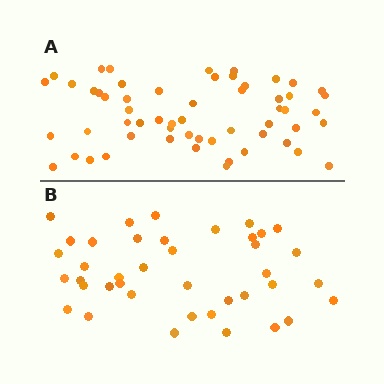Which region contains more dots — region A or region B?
Region A (the top region) has more dots.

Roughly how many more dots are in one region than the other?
Region A has approximately 15 more dots than region B.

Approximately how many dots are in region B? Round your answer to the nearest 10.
About 40 dots.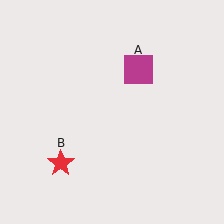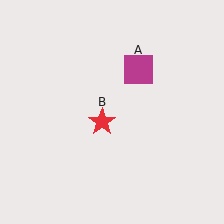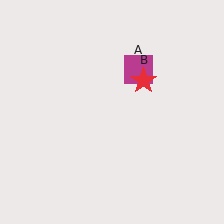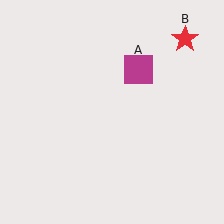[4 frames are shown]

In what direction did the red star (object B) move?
The red star (object B) moved up and to the right.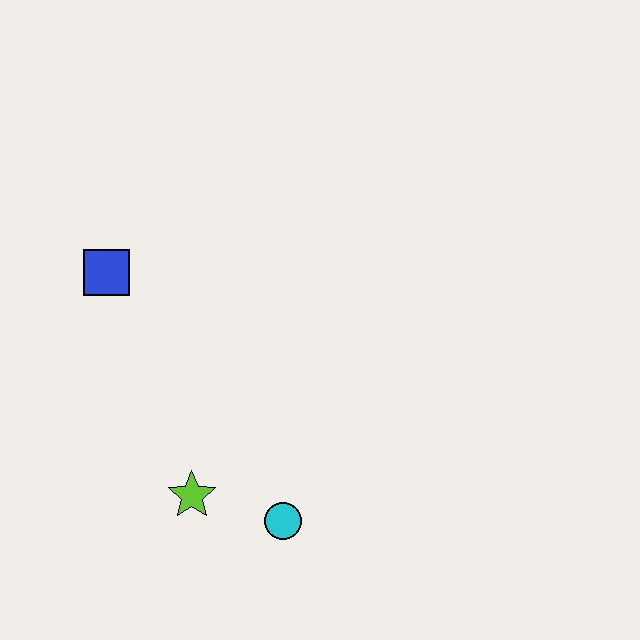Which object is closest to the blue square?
The lime star is closest to the blue square.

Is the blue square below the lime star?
No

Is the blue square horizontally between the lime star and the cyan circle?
No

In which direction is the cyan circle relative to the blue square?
The cyan circle is below the blue square.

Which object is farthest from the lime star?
The blue square is farthest from the lime star.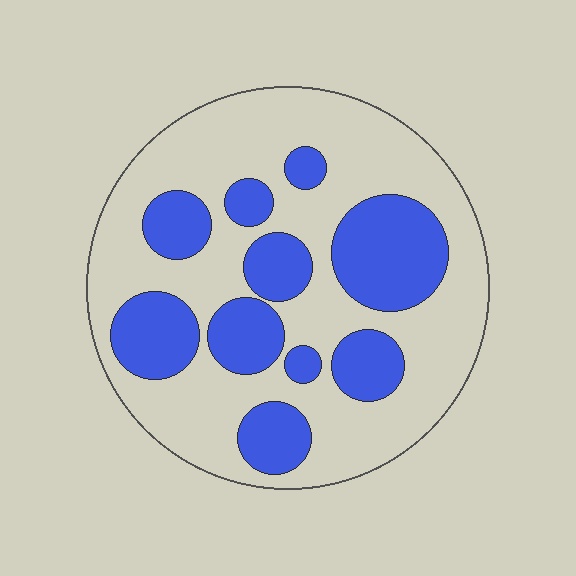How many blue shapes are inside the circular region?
10.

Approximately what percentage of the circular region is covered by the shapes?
Approximately 35%.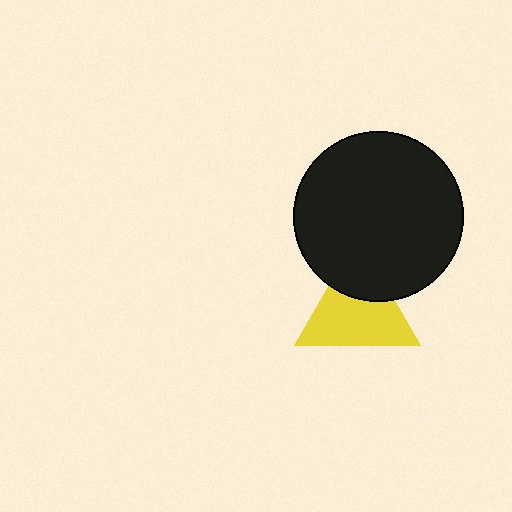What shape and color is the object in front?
The object in front is a black circle.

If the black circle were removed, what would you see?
You would see the complete yellow triangle.